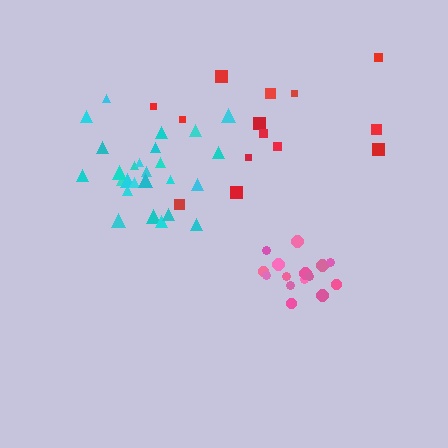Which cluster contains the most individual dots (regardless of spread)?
Cyan (26).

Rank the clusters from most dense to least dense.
pink, cyan, red.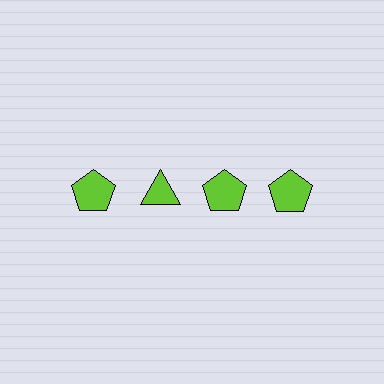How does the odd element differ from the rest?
It has a different shape: triangle instead of pentagon.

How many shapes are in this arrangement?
There are 4 shapes arranged in a grid pattern.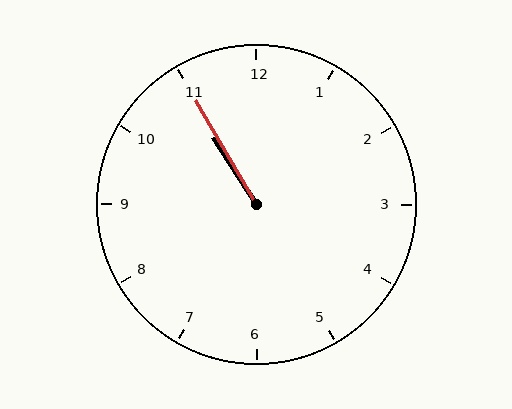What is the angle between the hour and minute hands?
Approximately 2 degrees.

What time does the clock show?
10:55.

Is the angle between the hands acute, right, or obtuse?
It is acute.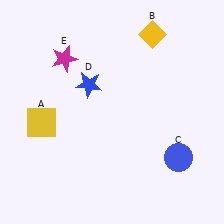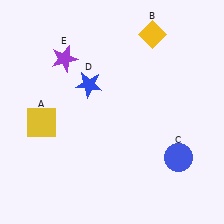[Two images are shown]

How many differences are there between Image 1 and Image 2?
There is 1 difference between the two images.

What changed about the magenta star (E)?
In Image 1, E is magenta. In Image 2, it changed to purple.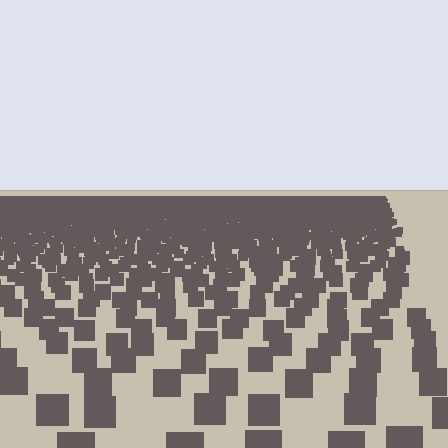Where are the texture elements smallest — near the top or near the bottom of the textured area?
Near the top.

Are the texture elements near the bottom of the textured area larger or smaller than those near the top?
Larger. Near the bottom, elements are closer to the viewer and appear at a bigger on-screen size.